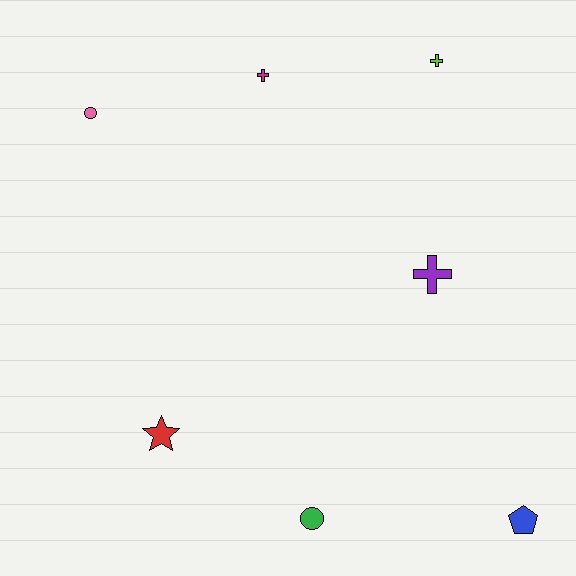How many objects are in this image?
There are 7 objects.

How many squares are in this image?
There are no squares.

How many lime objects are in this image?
There is 1 lime object.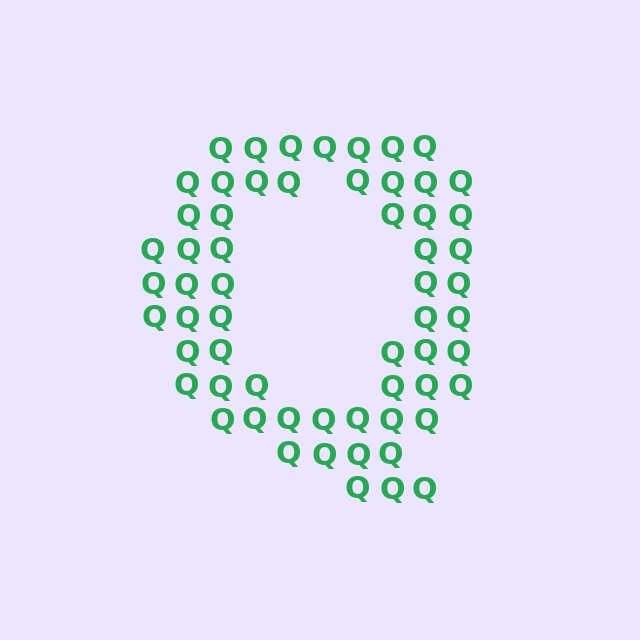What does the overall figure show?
The overall figure shows the letter Q.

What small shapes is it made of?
It is made of small letter Q's.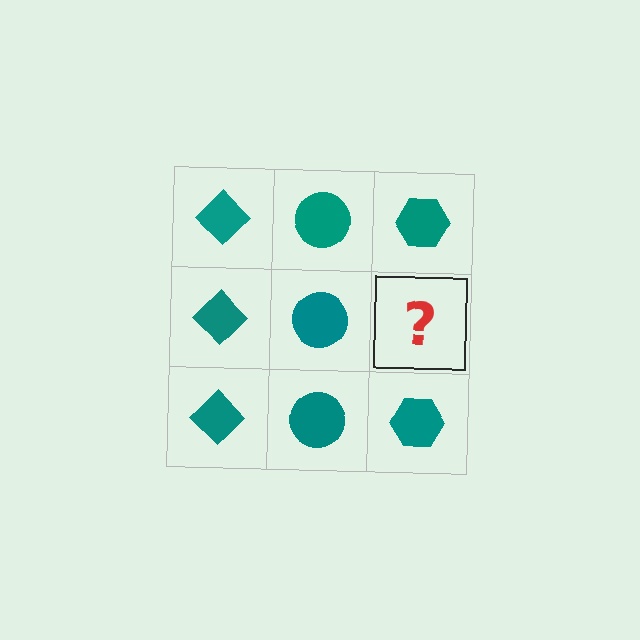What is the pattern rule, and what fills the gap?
The rule is that each column has a consistent shape. The gap should be filled with a teal hexagon.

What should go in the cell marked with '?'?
The missing cell should contain a teal hexagon.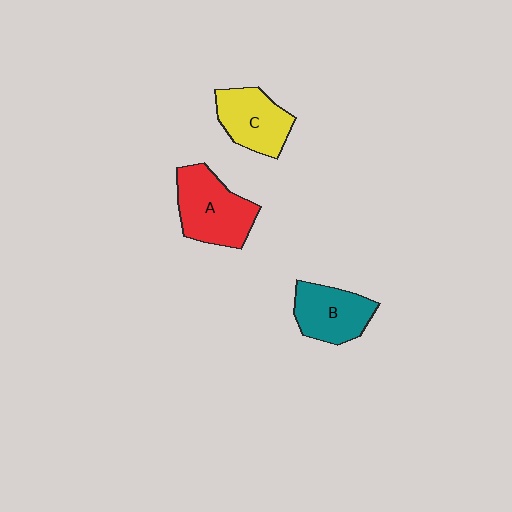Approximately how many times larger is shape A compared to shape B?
Approximately 1.2 times.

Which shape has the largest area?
Shape A (red).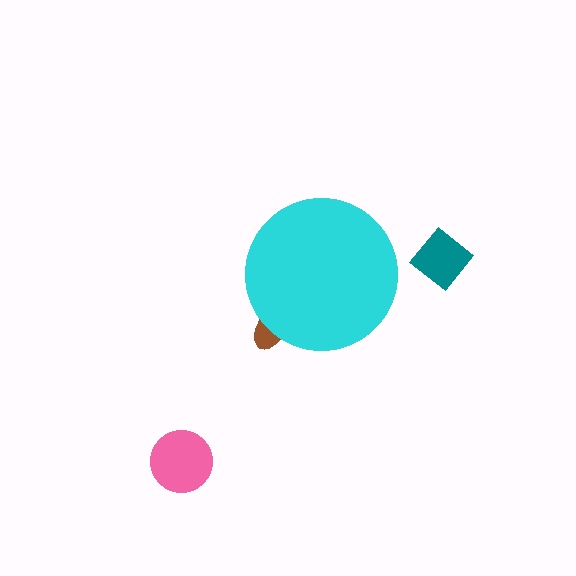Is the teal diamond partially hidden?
No, the teal diamond is fully visible.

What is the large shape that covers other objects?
A cyan circle.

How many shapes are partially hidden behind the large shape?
1 shape is partially hidden.